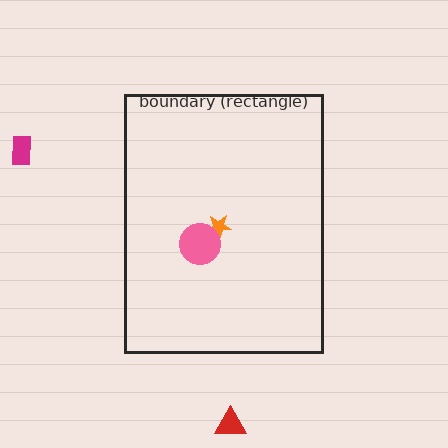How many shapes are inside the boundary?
2 inside, 2 outside.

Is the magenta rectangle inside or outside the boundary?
Outside.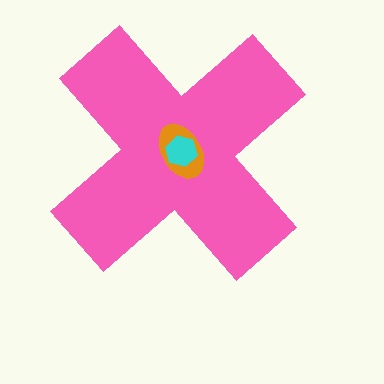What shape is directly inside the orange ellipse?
The cyan hexagon.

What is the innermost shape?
The cyan hexagon.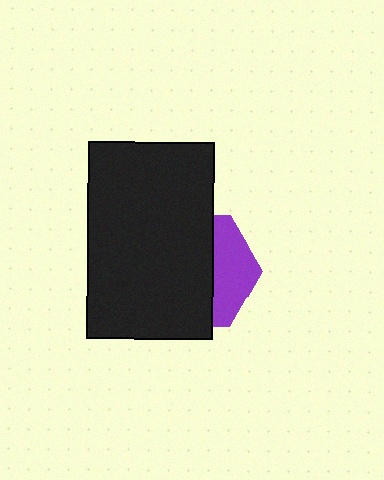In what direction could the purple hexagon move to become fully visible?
The purple hexagon could move right. That would shift it out from behind the black rectangle entirely.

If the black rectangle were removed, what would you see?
You would see the complete purple hexagon.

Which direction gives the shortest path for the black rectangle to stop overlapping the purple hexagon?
Moving left gives the shortest separation.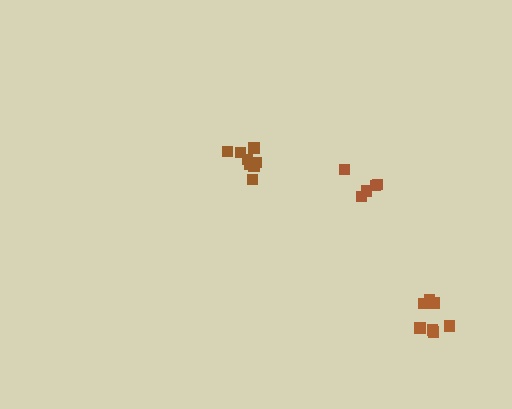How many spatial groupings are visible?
There are 3 spatial groupings.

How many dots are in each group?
Group 1: 7 dots, Group 2: 8 dots, Group 3: 5 dots (20 total).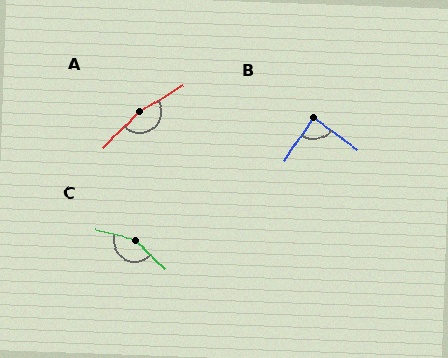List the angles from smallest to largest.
B (88°), C (151°), A (165°).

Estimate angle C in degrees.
Approximately 151 degrees.